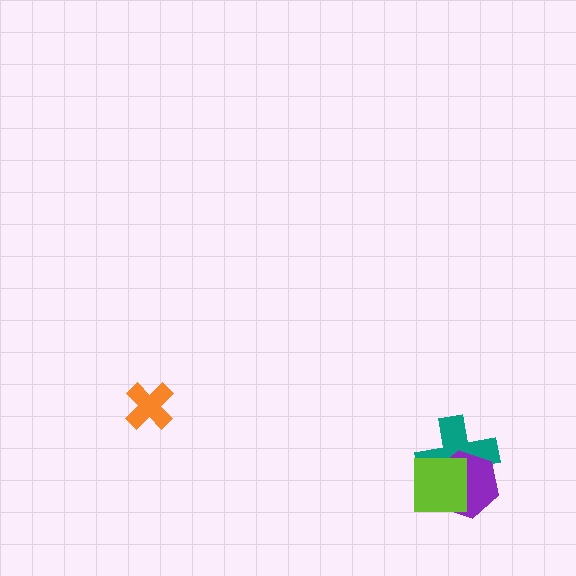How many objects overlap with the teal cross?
2 objects overlap with the teal cross.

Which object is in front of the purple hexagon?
The lime square is in front of the purple hexagon.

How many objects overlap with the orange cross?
0 objects overlap with the orange cross.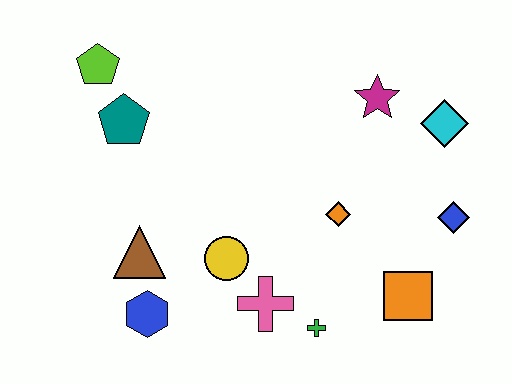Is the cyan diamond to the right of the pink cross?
Yes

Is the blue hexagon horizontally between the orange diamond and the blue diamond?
No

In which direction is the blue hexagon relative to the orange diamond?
The blue hexagon is to the left of the orange diamond.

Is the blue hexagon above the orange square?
No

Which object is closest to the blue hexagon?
The brown triangle is closest to the blue hexagon.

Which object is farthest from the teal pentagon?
The blue diamond is farthest from the teal pentagon.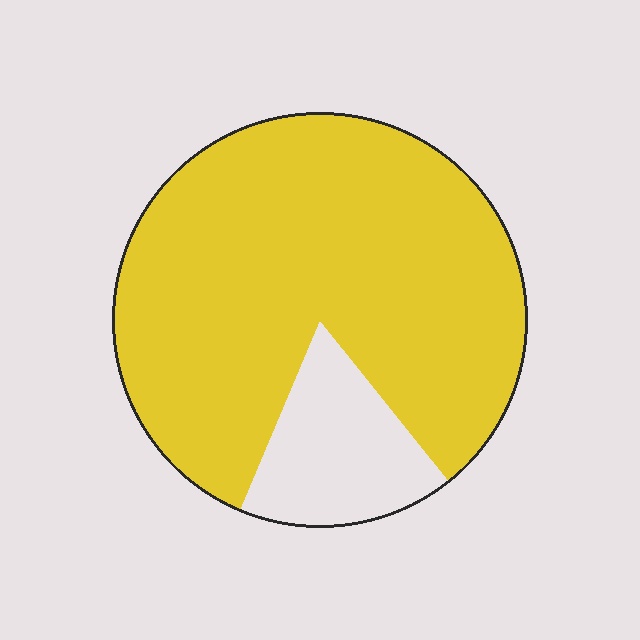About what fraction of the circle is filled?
About five sixths (5/6).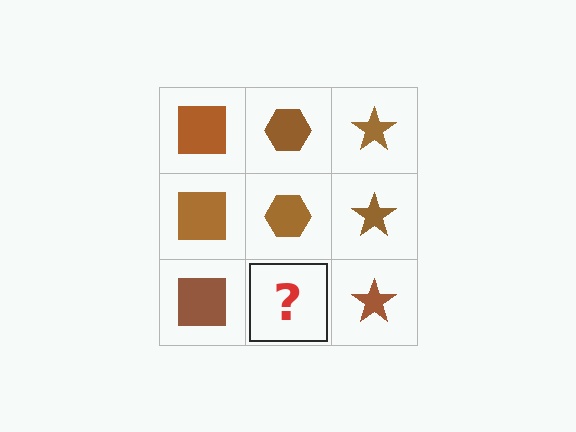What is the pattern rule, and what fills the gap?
The rule is that each column has a consistent shape. The gap should be filled with a brown hexagon.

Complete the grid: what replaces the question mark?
The question mark should be replaced with a brown hexagon.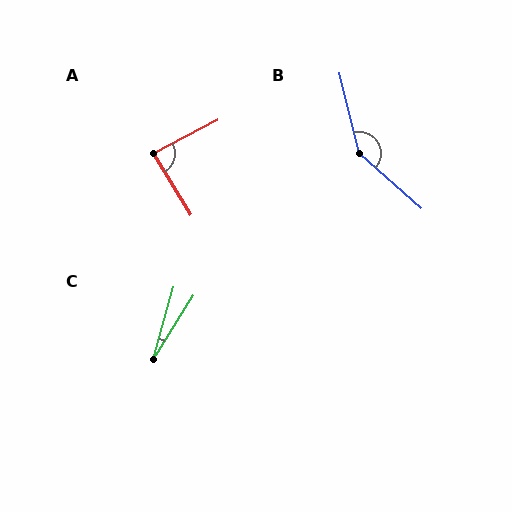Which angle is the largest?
B, at approximately 146 degrees.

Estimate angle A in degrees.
Approximately 86 degrees.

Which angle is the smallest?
C, at approximately 16 degrees.